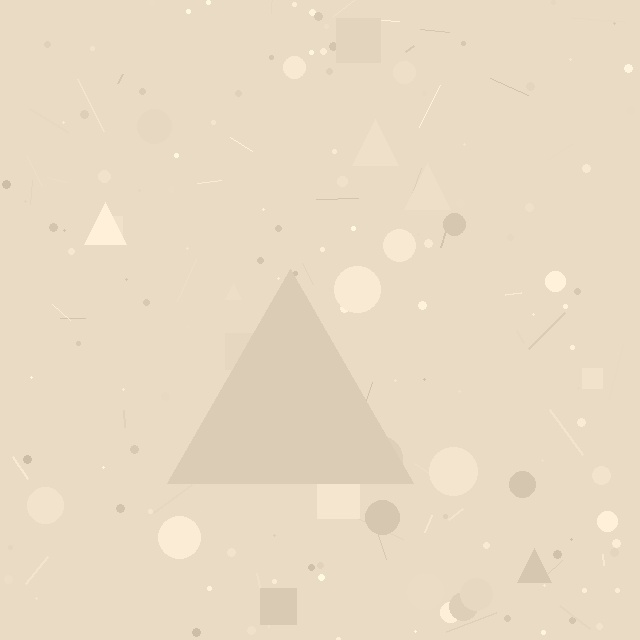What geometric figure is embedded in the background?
A triangle is embedded in the background.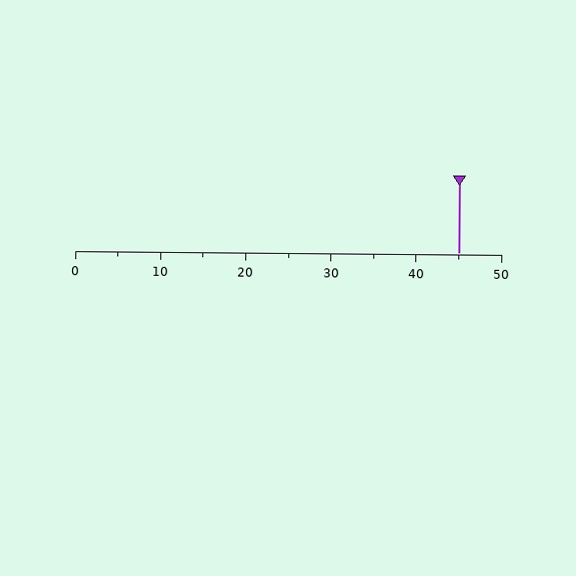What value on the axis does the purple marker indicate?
The marker indicates approximately 45.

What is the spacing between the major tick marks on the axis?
The major ticks are spaced 10 apart.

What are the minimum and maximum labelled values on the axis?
The axis runs from 0 to 50.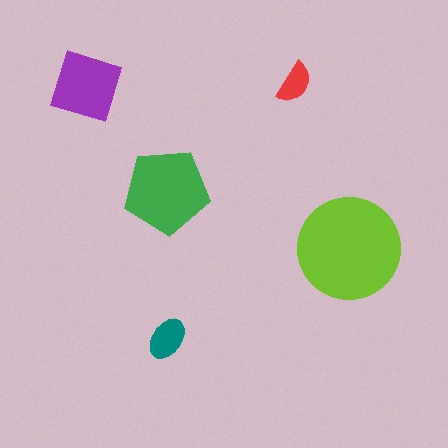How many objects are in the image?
There are 5 objects in the image.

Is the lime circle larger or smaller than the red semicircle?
Larger.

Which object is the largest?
The lime circle.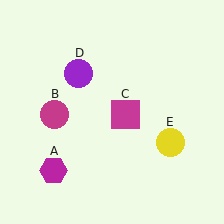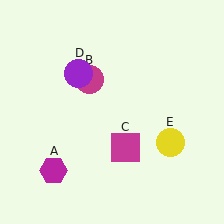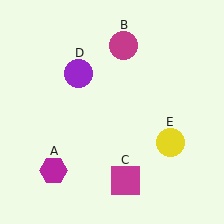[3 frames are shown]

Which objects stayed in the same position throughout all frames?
Magenta hexagon (object A) and purple circle (object D) and yellow circle (object E) remained stationary.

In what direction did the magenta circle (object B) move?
The magenta circle (object B) moved up and to the right.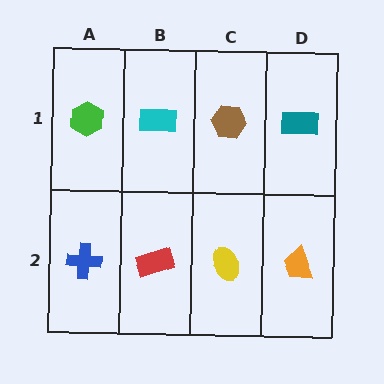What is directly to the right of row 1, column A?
A cyan rectangle.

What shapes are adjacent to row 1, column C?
A yellow ellipse (row 2, column C), a cyan rectangle (row 1, column B), a teal rectangle (row 1, column D).